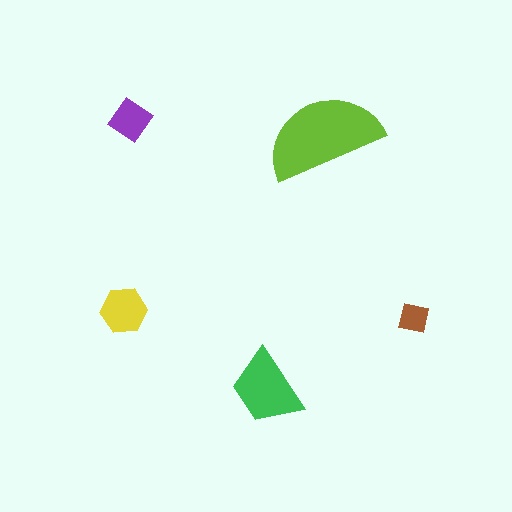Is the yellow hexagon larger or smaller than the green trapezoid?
Smaller.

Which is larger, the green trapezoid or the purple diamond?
The green trapezoid.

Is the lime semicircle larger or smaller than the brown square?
Larger.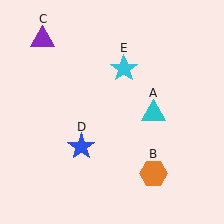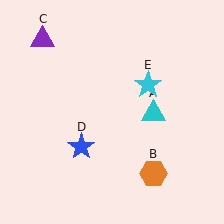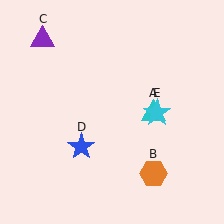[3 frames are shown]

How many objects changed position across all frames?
1 object changed position: cyan star (object E).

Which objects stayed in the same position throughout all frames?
Cyan triangle (object A) and orange hexagon (object B) and purple triangle (object C) and blue star (object D) remained stationary.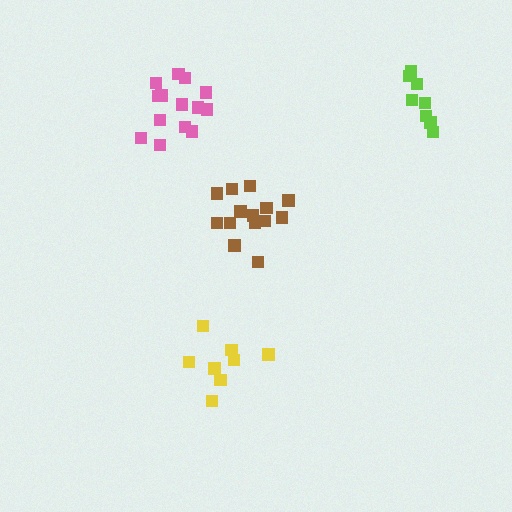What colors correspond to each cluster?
The clusters are colored: lime, brown, yellow, pink.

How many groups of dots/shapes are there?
There are 4 groups.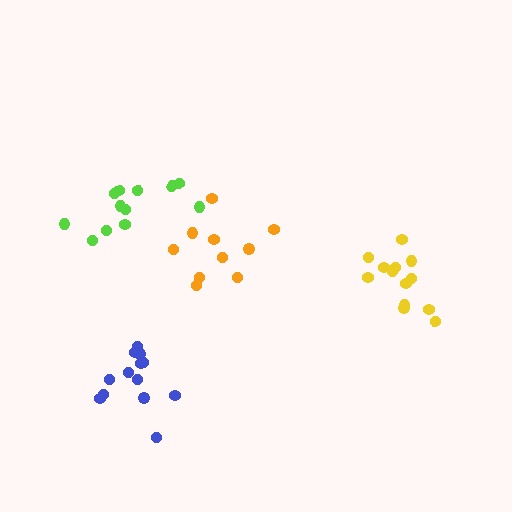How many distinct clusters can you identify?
There are 4 distinct clusters.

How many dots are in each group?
Group 1: 12 dots, Group 2: 13 dots, Group 3: 10 dots, Group 4: 13 dots (48 total).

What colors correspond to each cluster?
The clusters are colored: lime, blue, orange, yellow.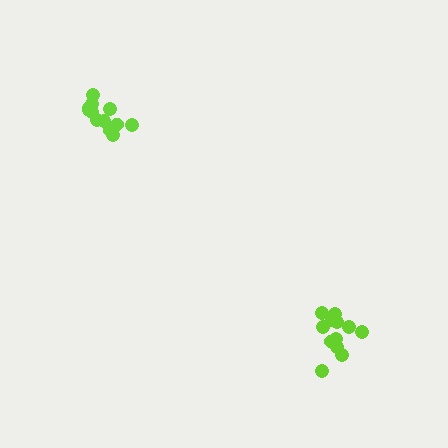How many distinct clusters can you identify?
There are 2 distinct clusters.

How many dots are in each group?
Group 1: 12 dots, Group 2: 12 dots (24 total).